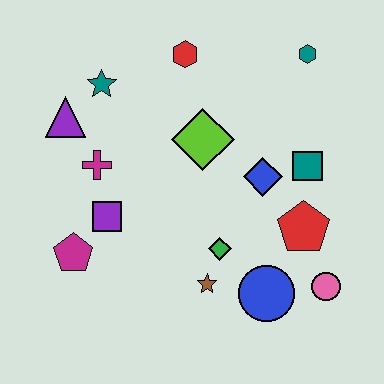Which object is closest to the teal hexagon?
The teal square is closest to the teal hexagon.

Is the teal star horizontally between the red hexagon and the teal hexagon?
No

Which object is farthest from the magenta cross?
The pink circle is farthest from the magenta cross.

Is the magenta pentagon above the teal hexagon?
No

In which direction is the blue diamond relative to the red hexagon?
The blue diamond is below the red hexagon.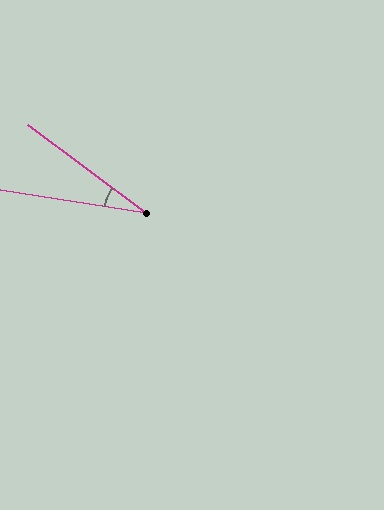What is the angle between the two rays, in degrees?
Approximately 28 degrees.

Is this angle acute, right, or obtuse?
It is acute.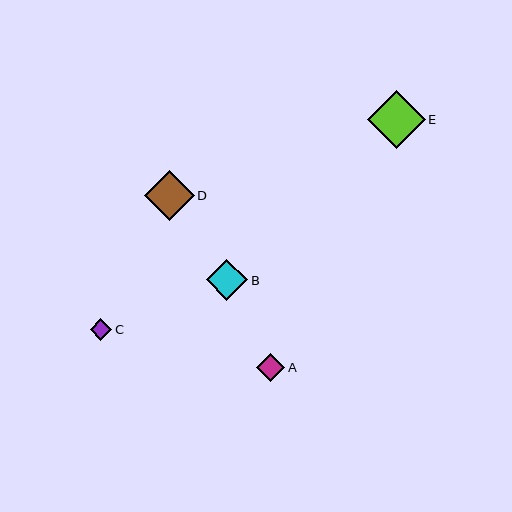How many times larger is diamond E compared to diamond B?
Diamond E is approximately 1.4 times the size of diamond B.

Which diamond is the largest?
Diamond E is the largest with a size of approximately 58 pixels.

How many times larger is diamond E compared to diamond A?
Diamond E is approximately 2.1 times the size of diamond A.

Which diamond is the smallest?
Diamond C is the smallest with a size of approximately 21 pixels.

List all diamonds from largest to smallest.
From largest to smallest: E, D, B, A, C.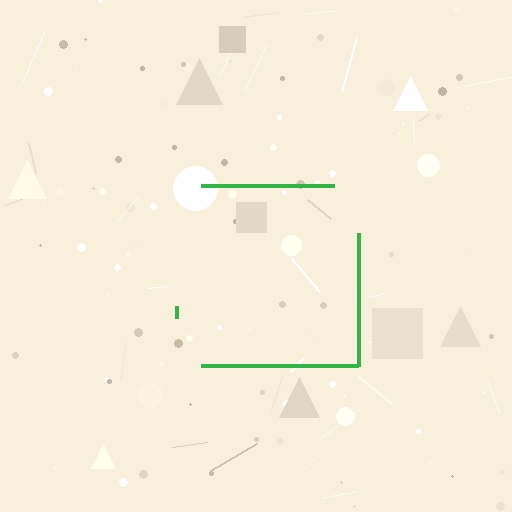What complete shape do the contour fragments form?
The contour fragments form a square.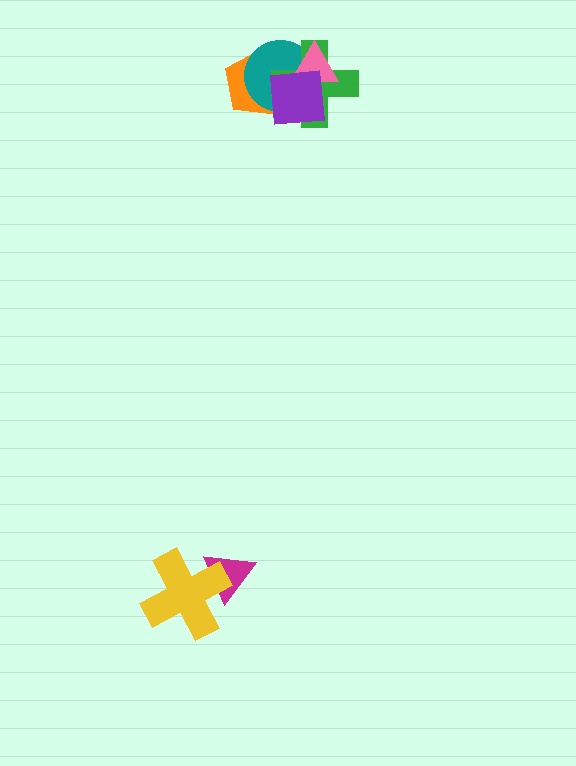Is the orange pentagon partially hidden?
Yes, it is partially covered by another shape.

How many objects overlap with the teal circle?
4 objects overlap with the teal circle.